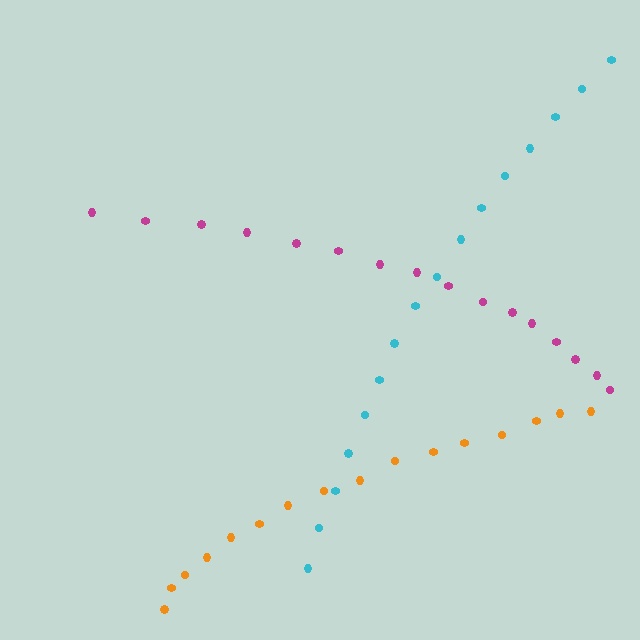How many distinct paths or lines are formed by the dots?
There are 3 distinct paths.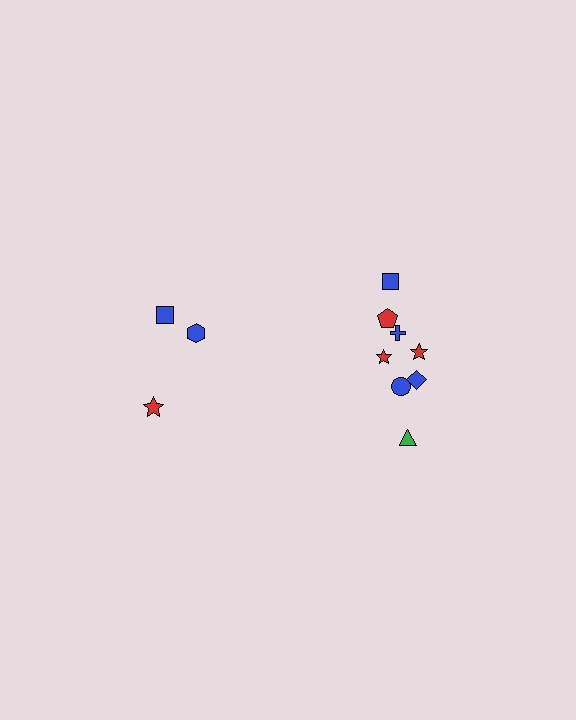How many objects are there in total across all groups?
There are 11 objects.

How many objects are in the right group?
There are 8 objects.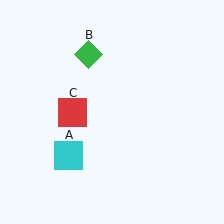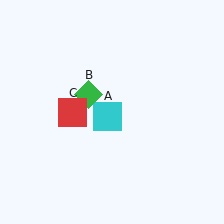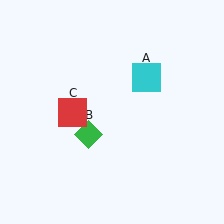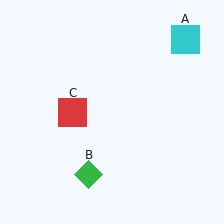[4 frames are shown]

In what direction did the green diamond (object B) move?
The green diamond (object B) moved down.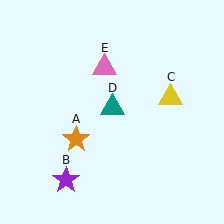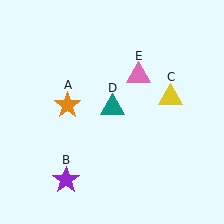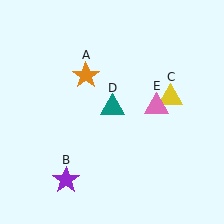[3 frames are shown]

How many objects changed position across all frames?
2 objects changed position: orange star (object A), pink triangle (object E).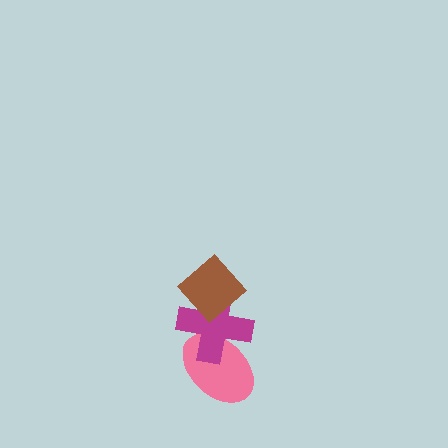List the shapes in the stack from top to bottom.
From top to bottom: the brown diamond, the magenta cross, the pink ellipse.